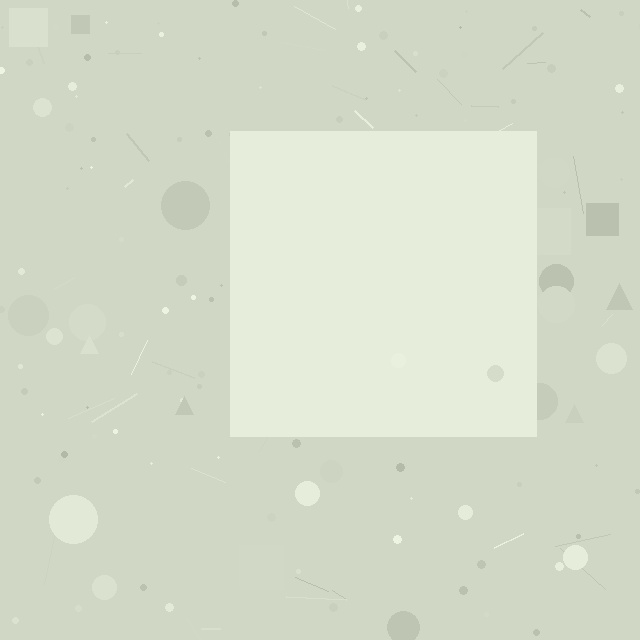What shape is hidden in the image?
A square is hidden in the image.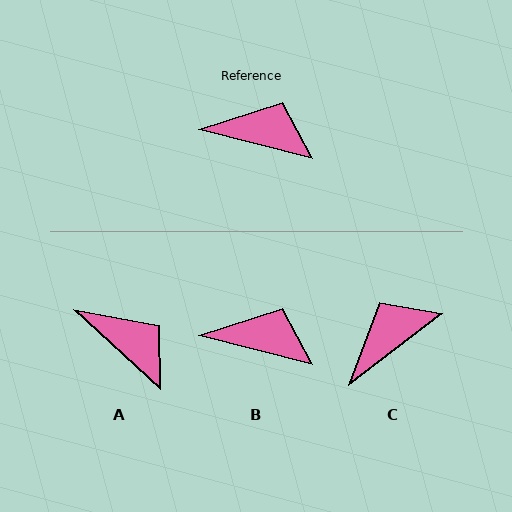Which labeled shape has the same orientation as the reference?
B.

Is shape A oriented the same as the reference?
No, it is off by about 28 degrees.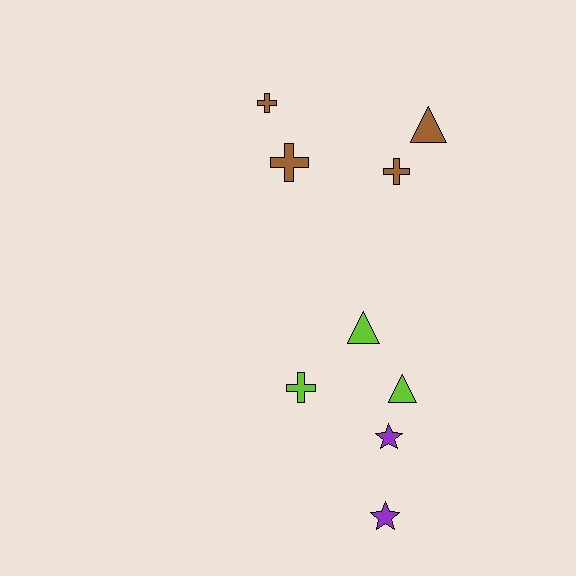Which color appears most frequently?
Brown, with 4 objects.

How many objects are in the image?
There are 9 objects.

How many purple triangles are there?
There are no purple triangles.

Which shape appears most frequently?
Cross, with 4 objects.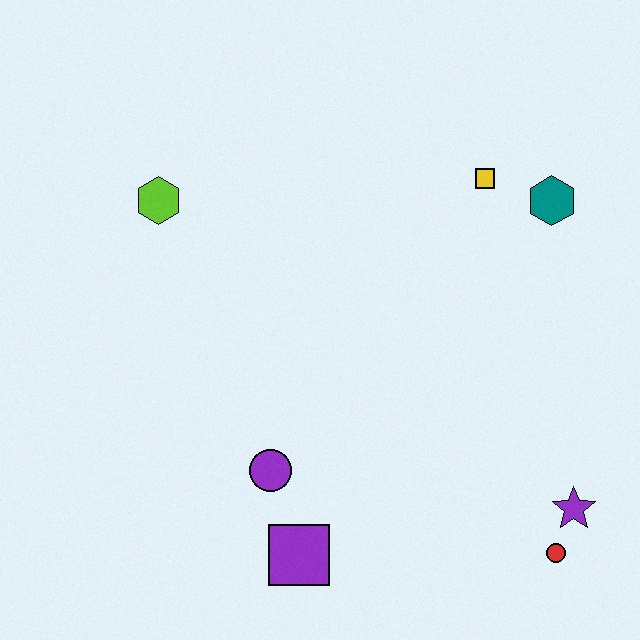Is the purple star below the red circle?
No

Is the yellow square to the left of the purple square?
No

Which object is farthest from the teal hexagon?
The purple square is farthest from the teal hexagon.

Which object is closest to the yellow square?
The teal hexagon is closest to the yellow square.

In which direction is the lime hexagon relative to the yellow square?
The lime hexagon is to the left of the yellow square.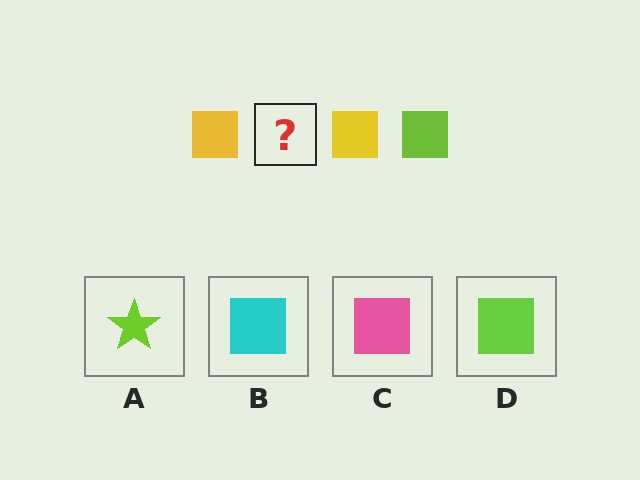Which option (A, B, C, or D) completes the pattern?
D.